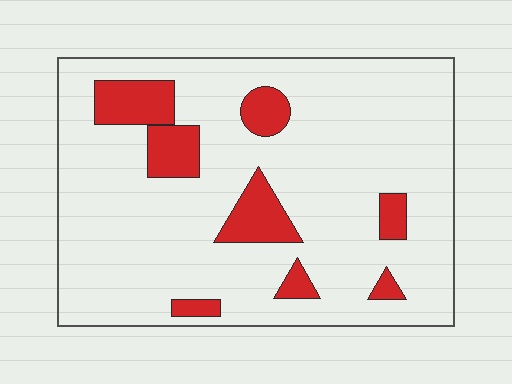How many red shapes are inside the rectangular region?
8.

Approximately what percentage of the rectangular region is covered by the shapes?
Approximately 15%.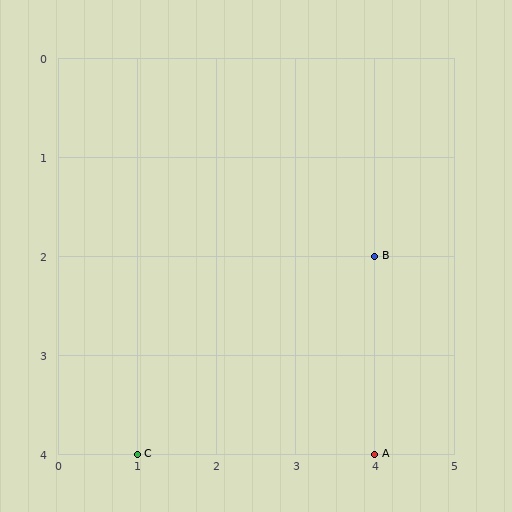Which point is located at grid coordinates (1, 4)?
Point C is at (1, 4).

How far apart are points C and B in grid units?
Points C and B are 3 columns and 2 rows apart (about 3.6 grid units diagonally).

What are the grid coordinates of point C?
Point C is at grid coordinates (1, 4).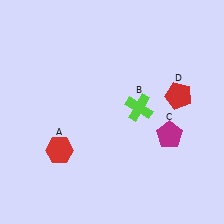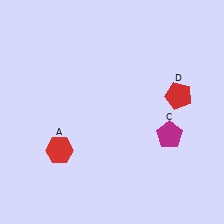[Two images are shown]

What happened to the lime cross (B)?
The lime cross (B) was removed in Image 2. It was in the top-right area of Image 1.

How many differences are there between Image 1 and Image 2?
There is 1 difference between the two images.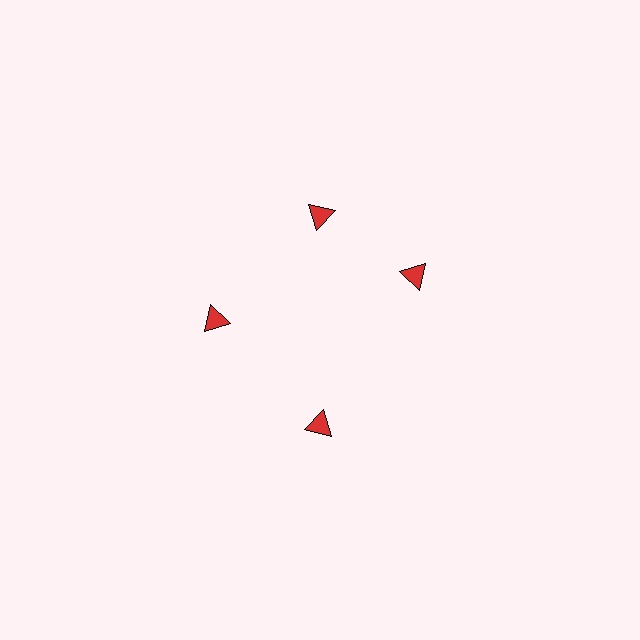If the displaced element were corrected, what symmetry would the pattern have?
It would have 4-fold rotational symmetry — the pattern would map onto itself every 90 degrees.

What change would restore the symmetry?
The symmetry would be restored by rotating it back into even spacing with its neighbors so that all 4 triangles sit at equal angles and equal distance from the center.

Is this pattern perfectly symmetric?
No. The 4 red triangles are arranged in a ring, but one element near the 3 o'clock position is rotated out of alignment along the ring, breaking the 4-fold rotational symmetry.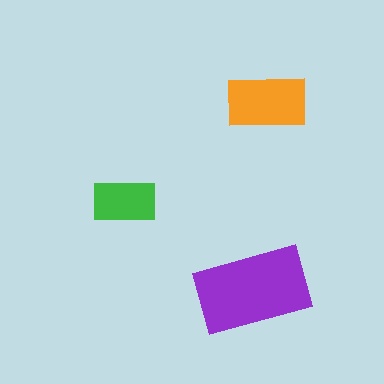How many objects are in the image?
There are 3 objects in the image.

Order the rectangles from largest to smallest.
the purple one, the orange one, the green one.